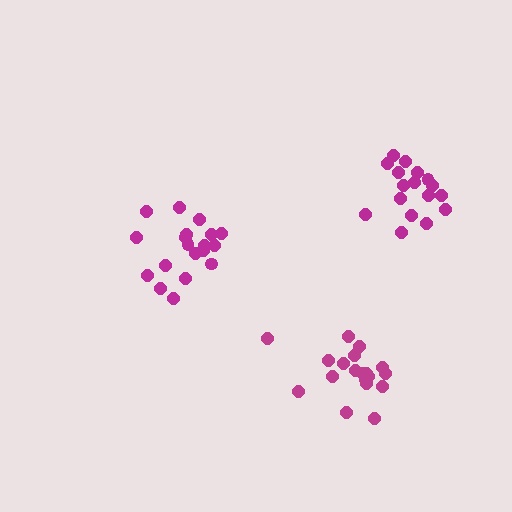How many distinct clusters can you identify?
There are 3 distinct clusters.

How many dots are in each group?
Group 1: 19 dots, Group 2: 17 dots, Group 3: 19 dots (55 total).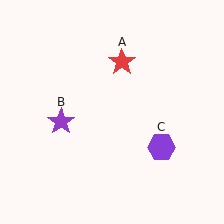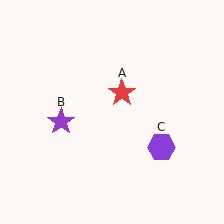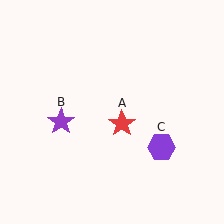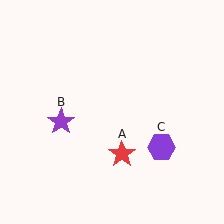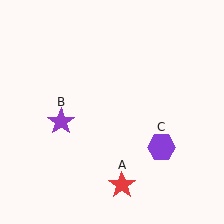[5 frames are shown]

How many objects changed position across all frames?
1 object changed position: red star (object A).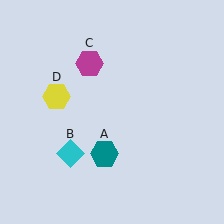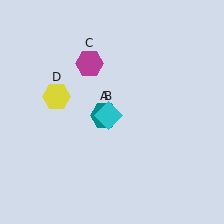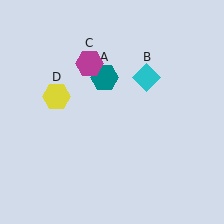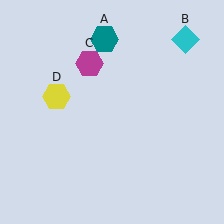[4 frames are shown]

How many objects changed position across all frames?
2 objects changed position: teal hexagon (object A), cyan diamond (object B).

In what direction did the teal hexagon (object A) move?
The teal hexagon (object A) moved up.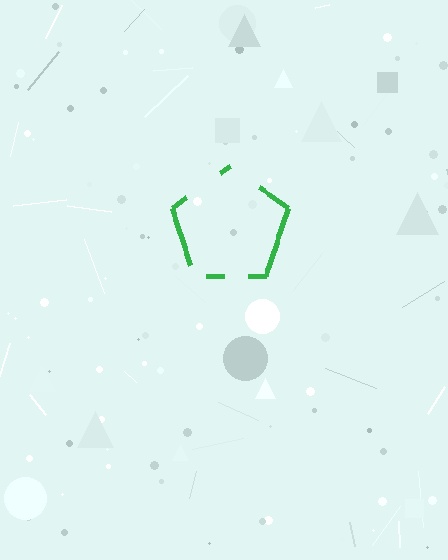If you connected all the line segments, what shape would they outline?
They would outline a pentagon.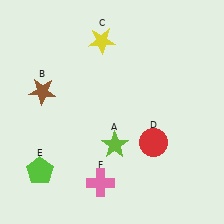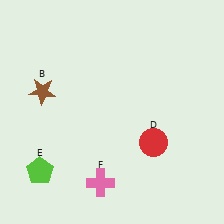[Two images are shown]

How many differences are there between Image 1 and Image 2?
There are 2 differences between the two images.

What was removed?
The lime star (A), the yellow star (C) were removed in Image 2.